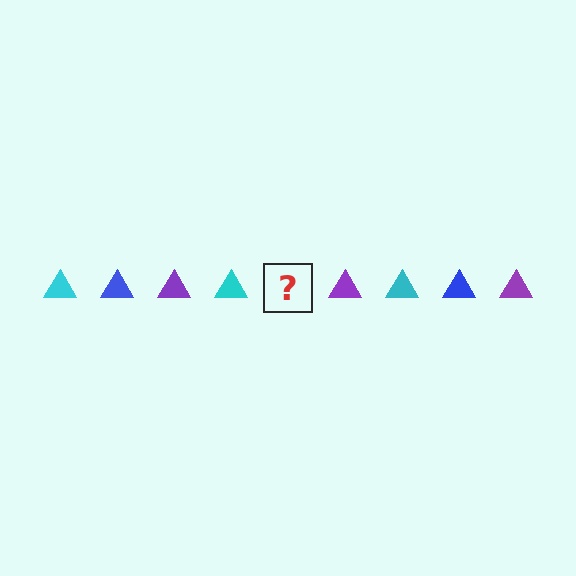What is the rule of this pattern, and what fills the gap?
The rule is that the pattern cycles through cyan, blue, purple triangles. The gap should be filled with a blue triangle.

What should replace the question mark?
The question mark should be replaced with a blue triangle.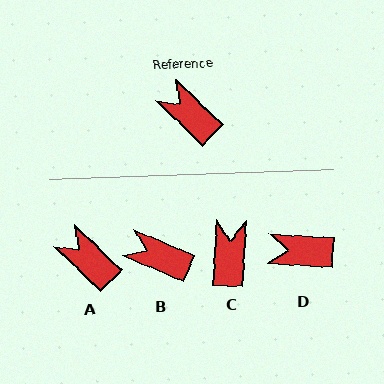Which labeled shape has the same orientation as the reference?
A.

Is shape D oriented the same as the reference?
No, it is off by about 40 degrees.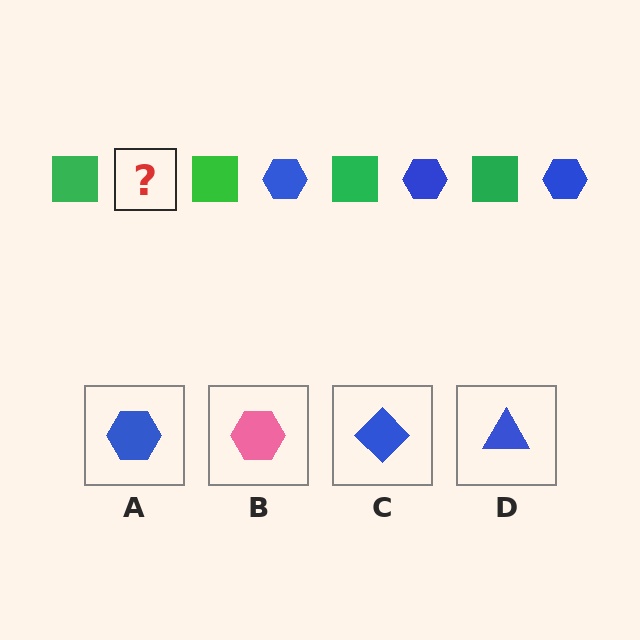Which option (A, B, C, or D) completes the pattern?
A.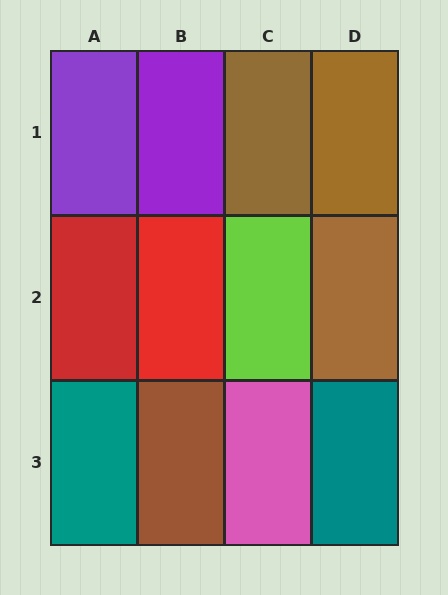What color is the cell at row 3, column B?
Brown.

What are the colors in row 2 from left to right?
Red, red, lime, brown.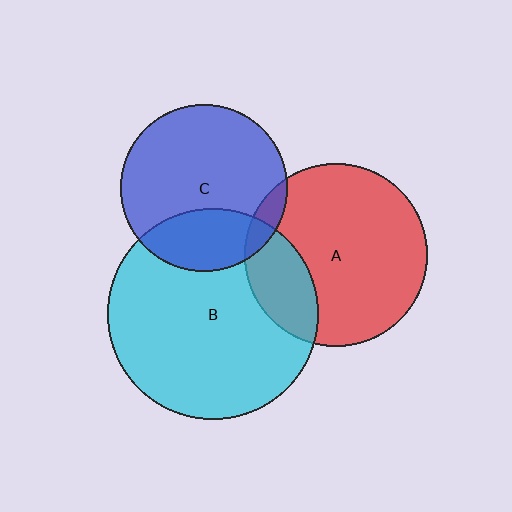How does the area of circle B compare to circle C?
Approximately 1.6 times.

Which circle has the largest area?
Circle B (cyan).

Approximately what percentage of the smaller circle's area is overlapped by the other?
Approximately 30%.